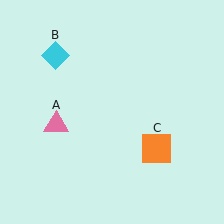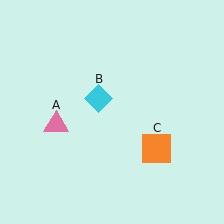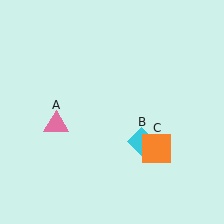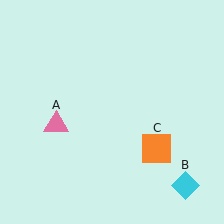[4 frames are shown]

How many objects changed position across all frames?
1 object changed position: cyan diamond (object B).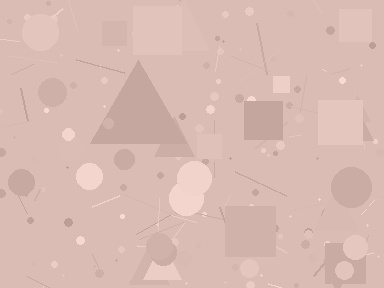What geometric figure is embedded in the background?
A triangle is embedded in the background.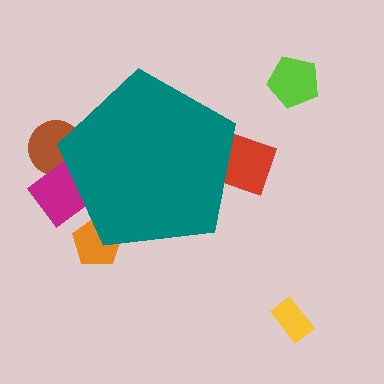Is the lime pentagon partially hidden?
No, the lime pentagon is fully visible.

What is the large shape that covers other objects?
A teal pentagon.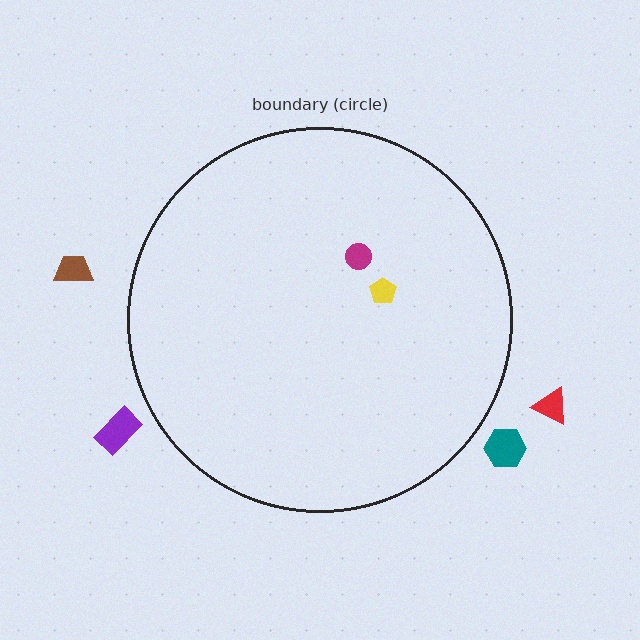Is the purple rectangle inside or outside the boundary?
Outside.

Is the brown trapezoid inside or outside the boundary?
Outside.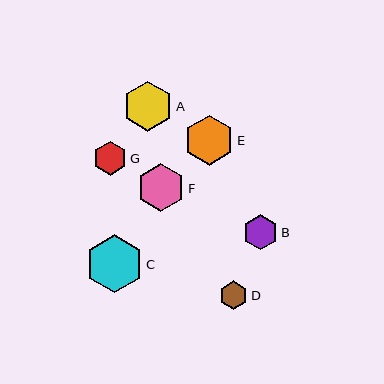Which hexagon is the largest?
Hexagon C is the largest with a size of approximately 58 pixels.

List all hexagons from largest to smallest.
From largest to smallest: C, A, E, F, B, G, D.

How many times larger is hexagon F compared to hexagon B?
Hexagon F is approximately 1.4 times the size of hexagon B.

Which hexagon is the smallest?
Hexagon D is the smallest with a size of approximately 29 pixels.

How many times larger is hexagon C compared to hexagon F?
Hexagon C is approximately 1.2 times the size of hexagon F.